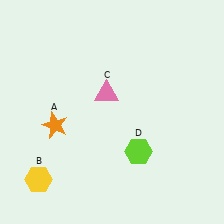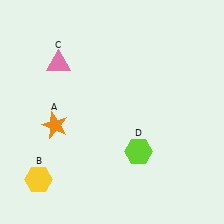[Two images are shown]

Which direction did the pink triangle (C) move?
The pink triangle (C) moved left.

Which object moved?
The pink triangle (C) moved left.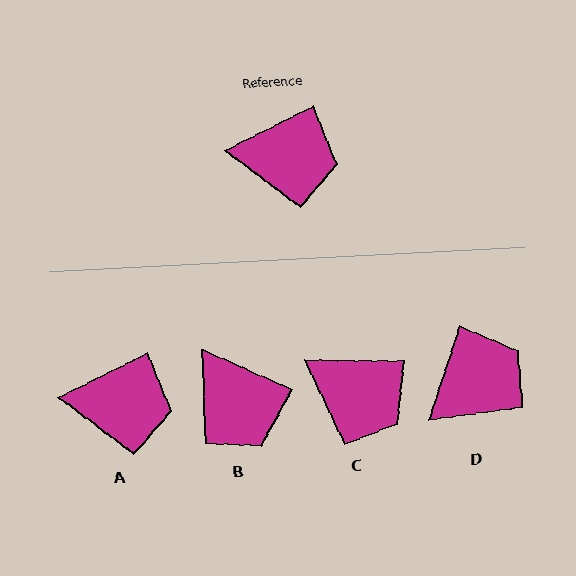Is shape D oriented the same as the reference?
No, it is off by about 45 degrees.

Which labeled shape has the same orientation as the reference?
A.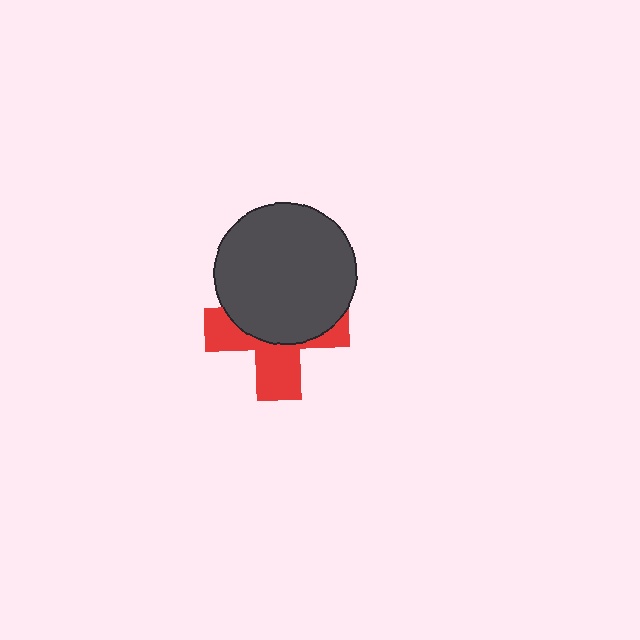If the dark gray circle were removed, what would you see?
You would see the complete red cross.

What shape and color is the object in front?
The object in front is a dark gray circle.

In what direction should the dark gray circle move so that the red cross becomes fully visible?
The dark gray circle should move up. That is the shortest direction to clear the overlap and leave the red cross fully visible.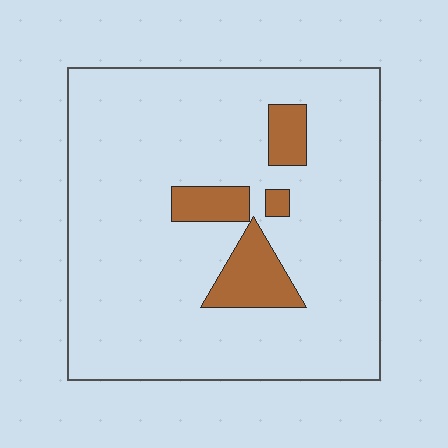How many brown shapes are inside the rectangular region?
4.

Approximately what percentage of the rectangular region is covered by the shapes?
Approximately 10%.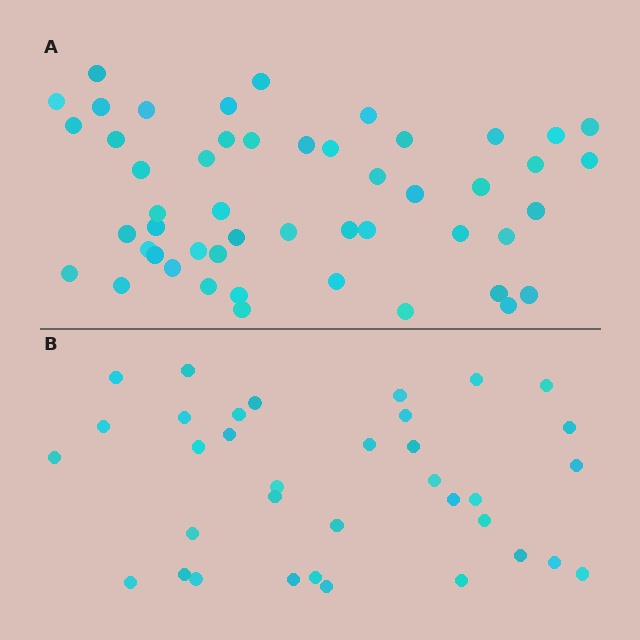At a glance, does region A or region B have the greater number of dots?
Region A (the top region) has more dots.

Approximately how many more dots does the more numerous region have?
Region A has approximately 15 more dots than region B.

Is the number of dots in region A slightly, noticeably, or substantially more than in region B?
Region A has noticeably more, but not dramatically so. The ratio is roughly 1.4 to 1.